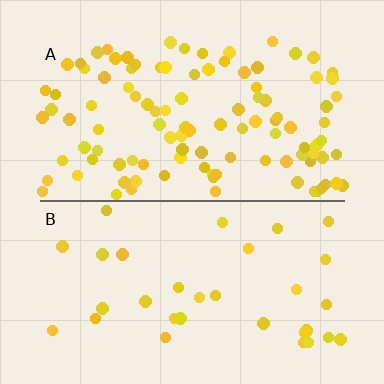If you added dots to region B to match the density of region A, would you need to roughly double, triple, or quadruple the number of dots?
Approximately triple.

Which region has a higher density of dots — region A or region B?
A (the top).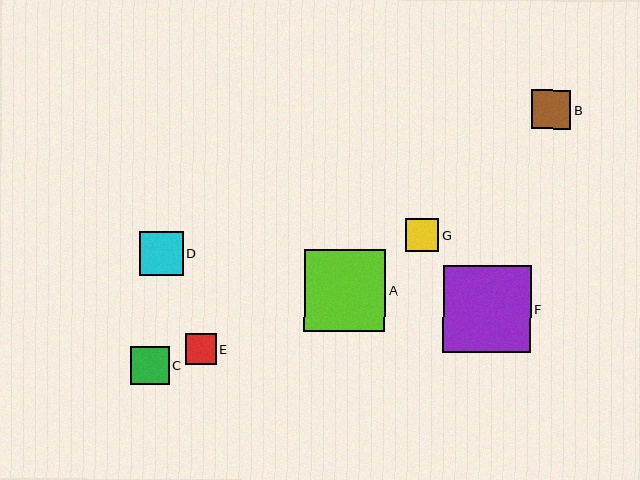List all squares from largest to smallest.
From largest to smallest: F, A, D, B, C, G, E.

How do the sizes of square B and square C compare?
Square B and square C are approximately the same size.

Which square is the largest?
Square F is the largest with a size of approximately 87 pixels.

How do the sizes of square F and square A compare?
Square F and square A are approximately the same size.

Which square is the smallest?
Square E is the smallest with a size of approximately 31 pixels.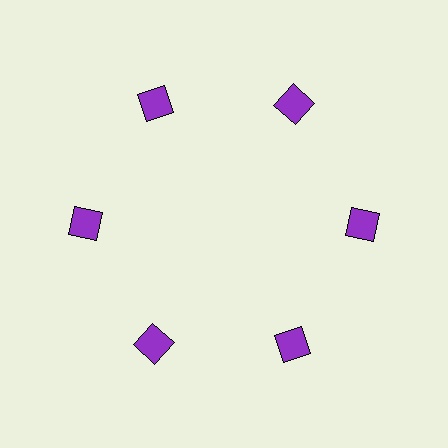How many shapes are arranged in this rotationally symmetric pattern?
There are 6 shapes, arranged in 6 groups of 1.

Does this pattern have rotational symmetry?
Yes, this pattern has 6-fold rotational symmetry. It looks the same after rotating 60 degrees around the center.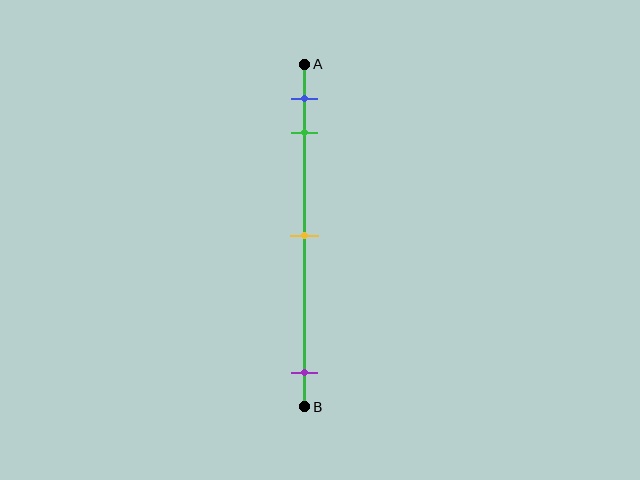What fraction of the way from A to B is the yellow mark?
The yellow mark is approximately 50% (0.5) of the way from A to B.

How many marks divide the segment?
There are 4 marks dividing the segment.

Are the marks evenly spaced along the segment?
No, the marks are not evenly spaced.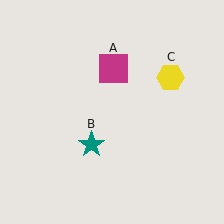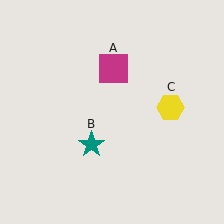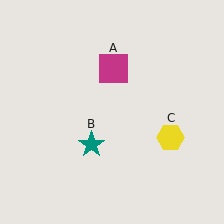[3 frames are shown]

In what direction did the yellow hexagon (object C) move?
The yellow hexagon (object C) moved down.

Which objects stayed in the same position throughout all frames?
Magenta square (object A) and teal star (object B) remained stationary.